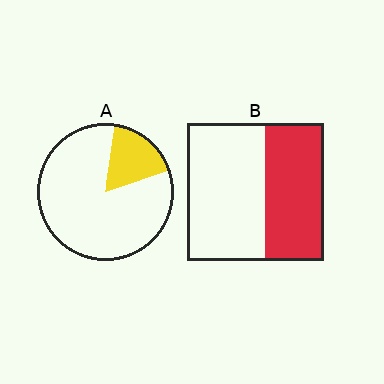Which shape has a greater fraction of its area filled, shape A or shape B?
Shape B.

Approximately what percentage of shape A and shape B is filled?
A is approximately 20% and B is approximately 45%.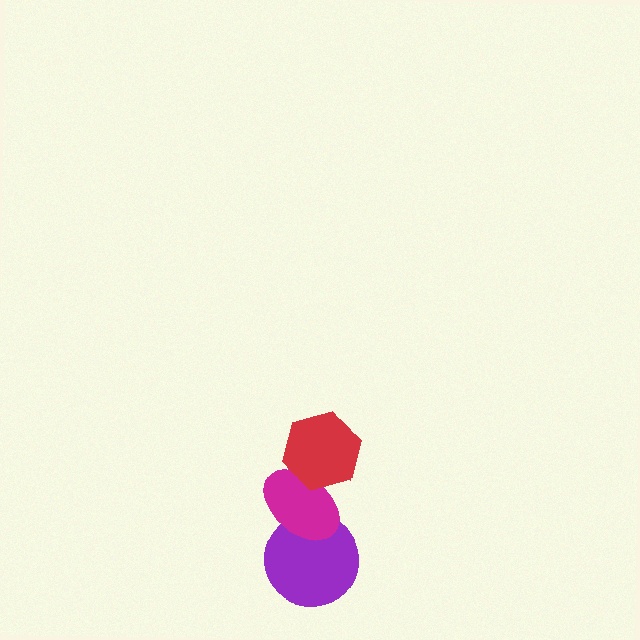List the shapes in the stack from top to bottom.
From top to bottom: the red hexagon, the magenta ellipse, the purple circle.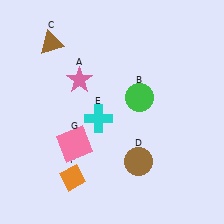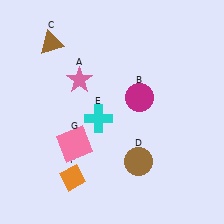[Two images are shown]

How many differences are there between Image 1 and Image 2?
There is 1 difference between the two images.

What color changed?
The circle (B) changed from green in Image 1 to magenta in Image 2.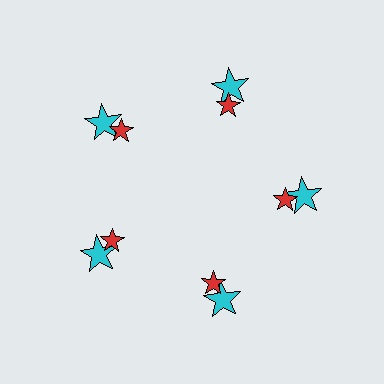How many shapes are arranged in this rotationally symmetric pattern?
There are 10 shapes, arranged in 5 groups of 2.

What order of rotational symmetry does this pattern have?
This pattern has 5-fold rotational symmetry.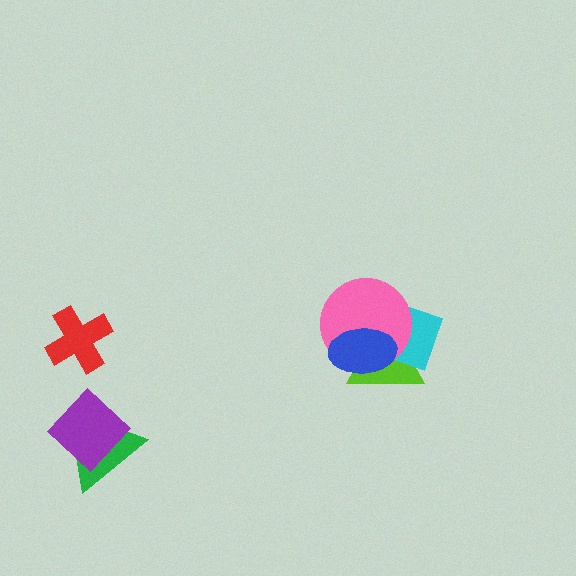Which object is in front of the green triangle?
The purple diamond is in front of the green triangle.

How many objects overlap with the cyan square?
3 objects overlap with the cyan square.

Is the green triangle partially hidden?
Yes, it is partially covered by another shape.